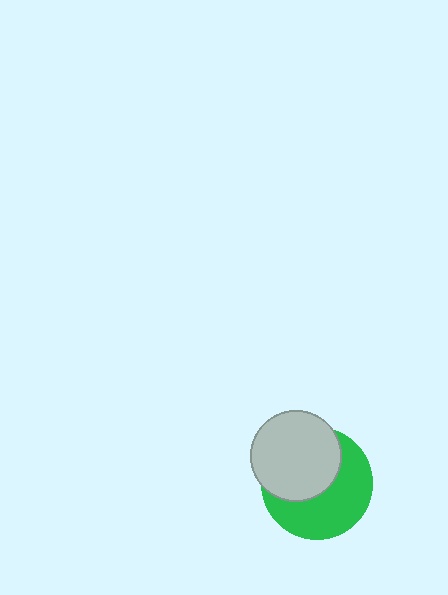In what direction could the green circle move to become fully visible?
The green circle could move toward the lower-right. That would shift it out from behind the light gray circle entirely.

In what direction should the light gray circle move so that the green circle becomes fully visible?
The light gray circle should move toward the upper-left. That is the shortest direction to clear the overlap and leave the green circle fully visible.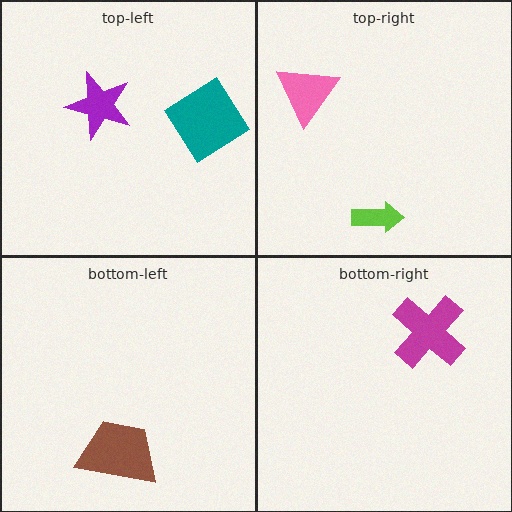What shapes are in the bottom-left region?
The brown trapezoid.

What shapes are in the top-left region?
The teal diamond, the purple star.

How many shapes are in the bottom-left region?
1.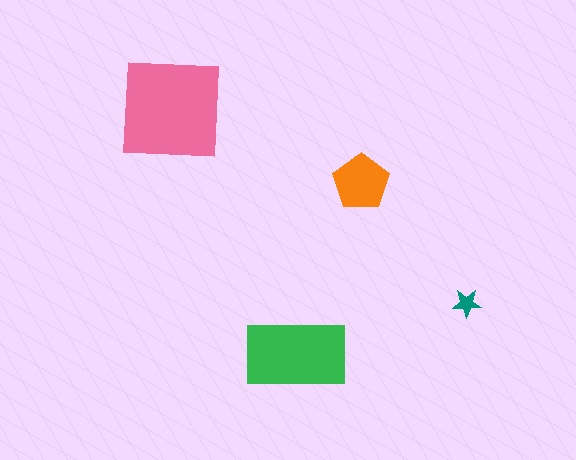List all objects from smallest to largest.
The teal star, the orange pentagon, the green rectangle, the pink square.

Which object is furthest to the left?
The pink square is leftmost.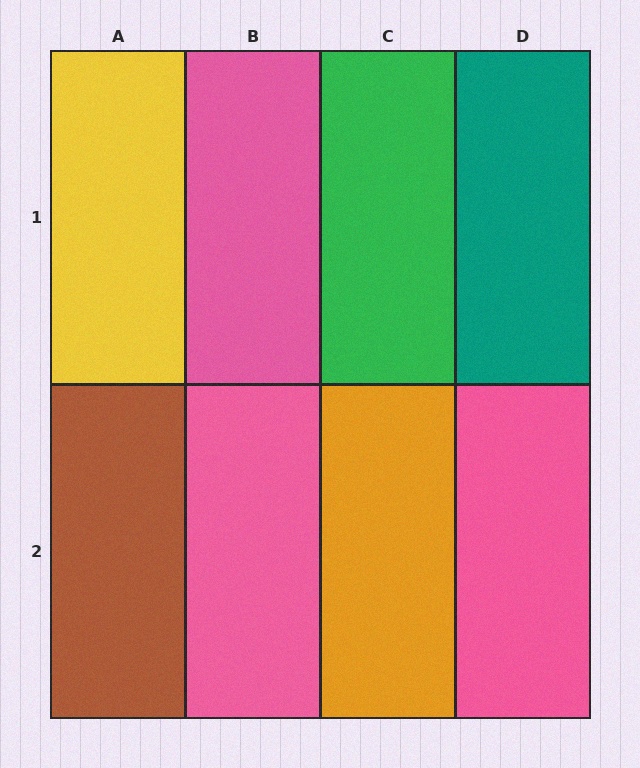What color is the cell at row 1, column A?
Yellow.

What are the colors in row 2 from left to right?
Brown, pink, orange, pink.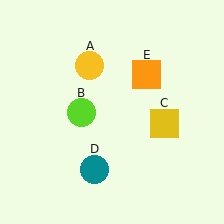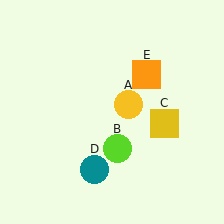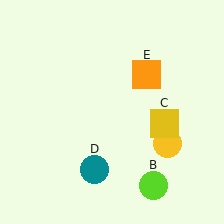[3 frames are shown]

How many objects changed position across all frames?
2 objects changed position: yellow circle (object A), lime circle (object B).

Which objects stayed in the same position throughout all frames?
Yellow square (object C) and teal circle (object D) and orange square (object E) remained stationary.